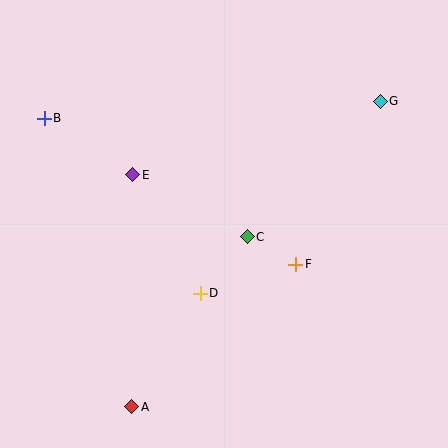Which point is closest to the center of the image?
Point C at (247, 237) is closest to the center.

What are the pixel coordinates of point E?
Point E is at (133, 175).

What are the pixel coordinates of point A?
Point A is at (132, 407).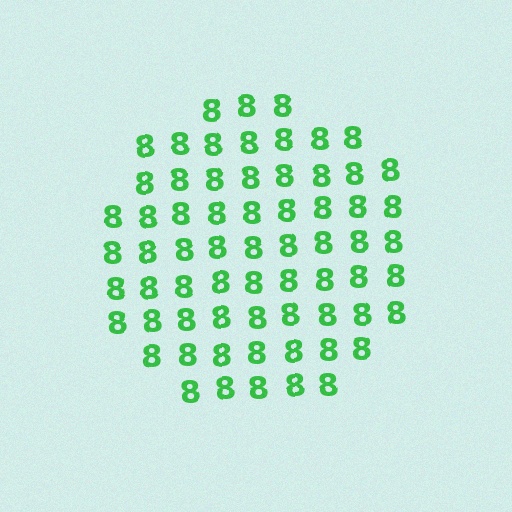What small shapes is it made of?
It is made of small digit 8's.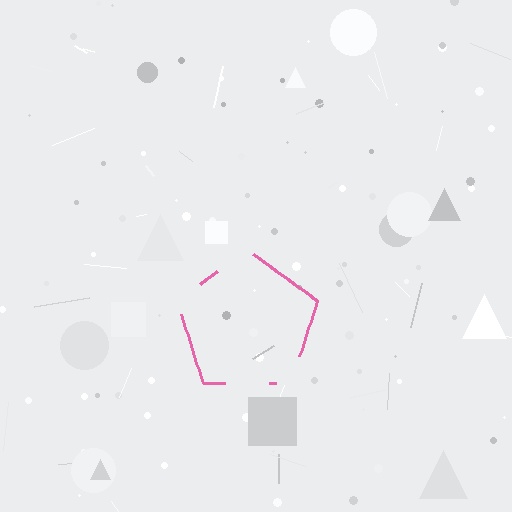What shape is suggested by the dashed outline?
The dashed outline suggests a pentagon.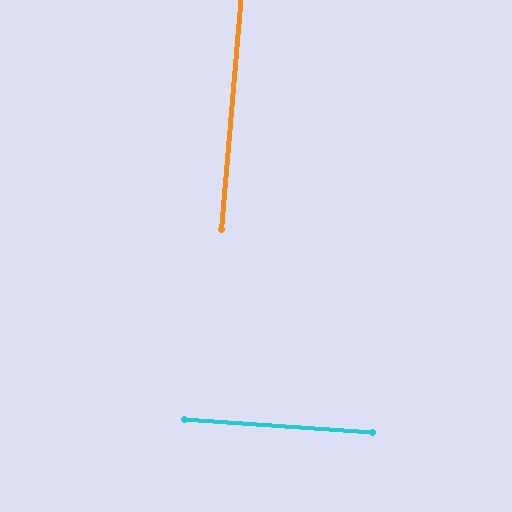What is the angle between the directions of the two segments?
Approximately 89 degrees.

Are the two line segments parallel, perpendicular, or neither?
Perpendicular — they meet at approximately 89°.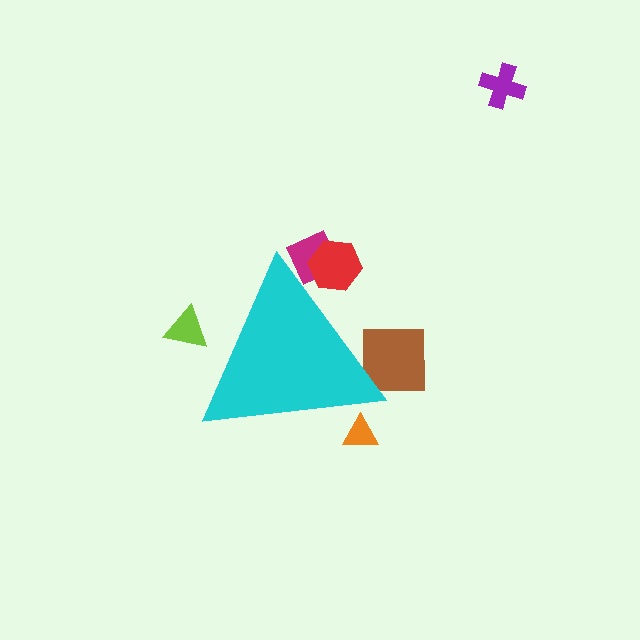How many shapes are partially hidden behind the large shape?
5 shapes are partially hidden.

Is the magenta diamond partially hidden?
Yes, the magenta diamond is partially hidden behind the cyan triangle.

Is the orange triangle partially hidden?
Yes, the orange triangle is partially hidden behind the cyan triangle.